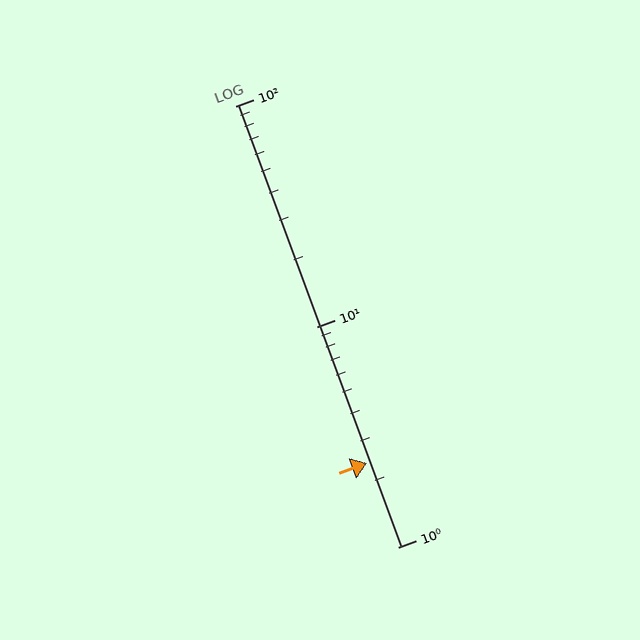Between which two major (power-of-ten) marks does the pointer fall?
The pointer is between 1 and 10.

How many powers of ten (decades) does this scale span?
The scale spans 2 decades, from 1 to 100.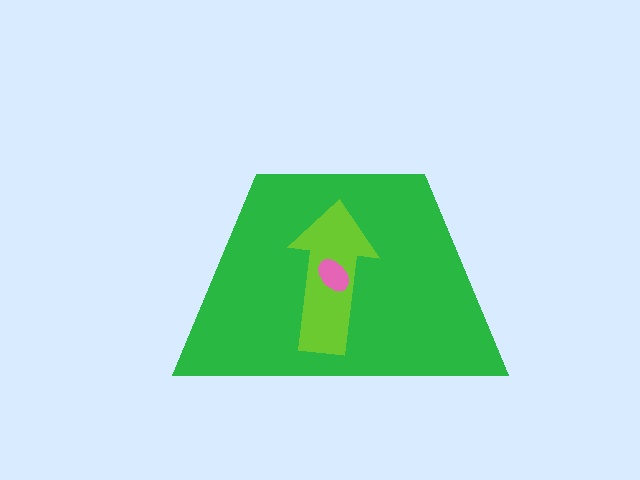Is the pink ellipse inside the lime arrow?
Yes.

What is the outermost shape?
The green trapezoid.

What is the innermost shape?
The pink ellipse.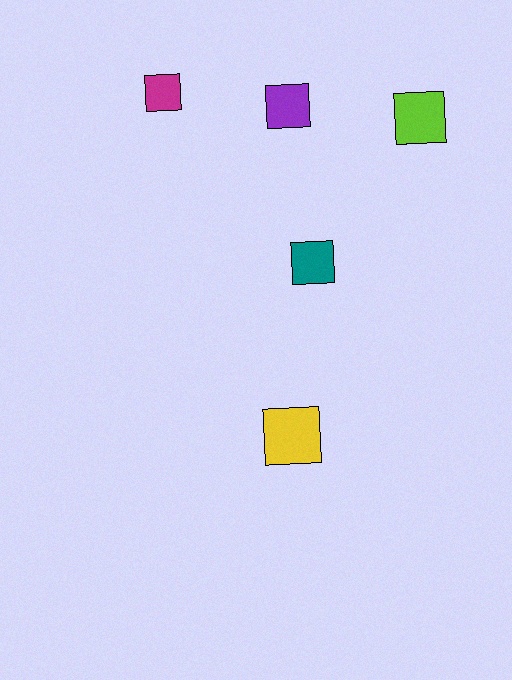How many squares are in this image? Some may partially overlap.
There are 5 squares.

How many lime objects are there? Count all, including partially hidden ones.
There is 1 lime object.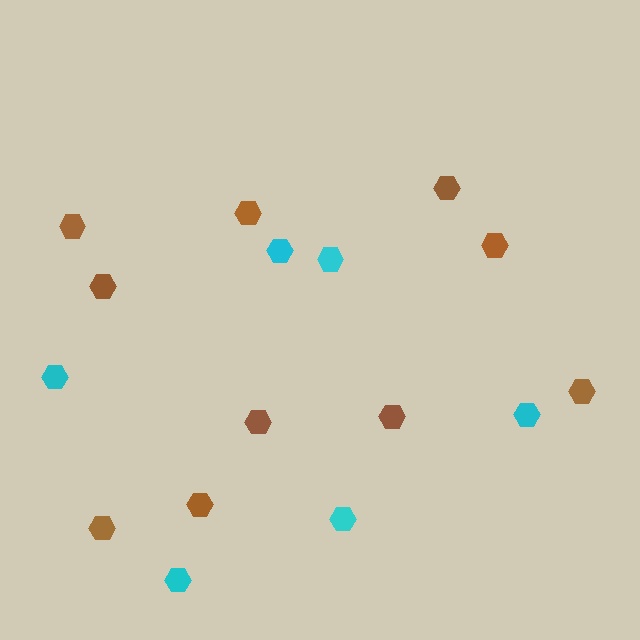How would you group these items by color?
There are 2 groups: one group of cyan hexagons (6) and one group of brown hexagons (10).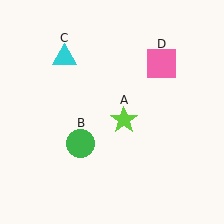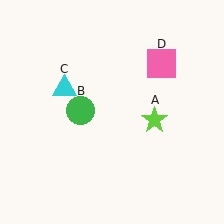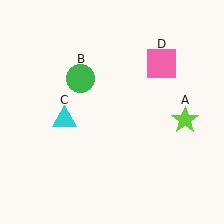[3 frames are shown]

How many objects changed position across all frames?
3 objects changed position: lime star (object A), green circle (object B), cyan triangle (object C).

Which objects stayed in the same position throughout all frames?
Pink square (object D) remained stationary.